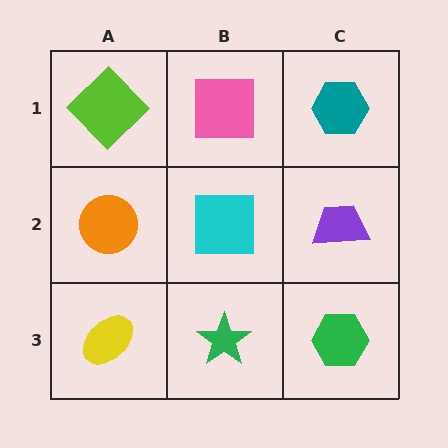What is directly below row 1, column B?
A cyan square.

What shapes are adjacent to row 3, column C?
A purple trapezoid (row 2, column C), a green star (row 3, column B).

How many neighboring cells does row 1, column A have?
2.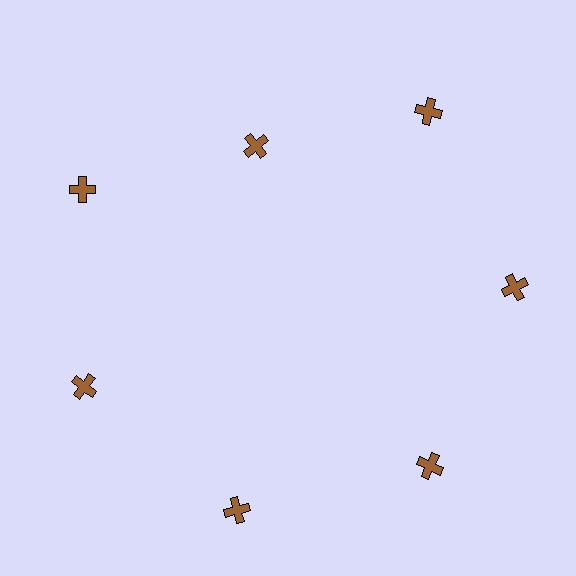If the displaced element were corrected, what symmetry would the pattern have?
It would have 7-fold rotational symmetry — the pattern would map onto itself every 51 degrees.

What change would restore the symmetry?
The symmetry would be restored by moving it outward, back onto the ring so that all 7 crosses sit at equal angles and equal distance from the center.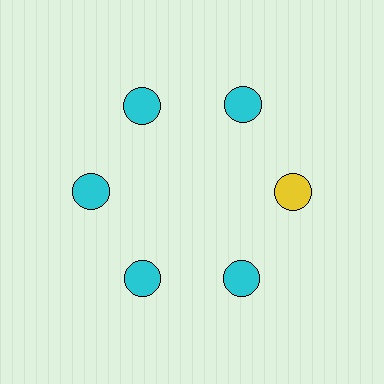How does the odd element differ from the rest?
It has a different color: yellow instead of cyan.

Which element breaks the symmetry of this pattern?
The yellow circle at roughly the 3 o'clock position breaks the symmetry. All other shapes are cyan circles.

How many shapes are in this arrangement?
There are 6 shapes arranged in a ring pattern.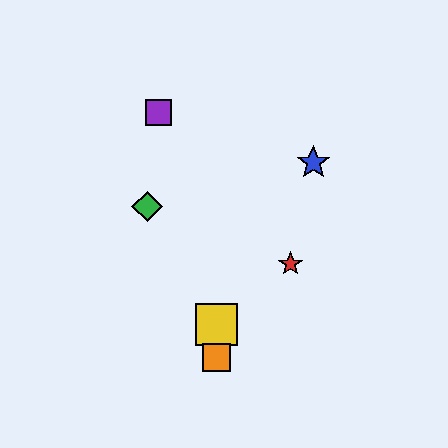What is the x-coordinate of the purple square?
The purple square is at x≈159.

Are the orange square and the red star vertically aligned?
No, the orange square is at x≈216 and the red star is at x≈290.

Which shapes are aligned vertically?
The yellow square, the orange square are aligned vertically.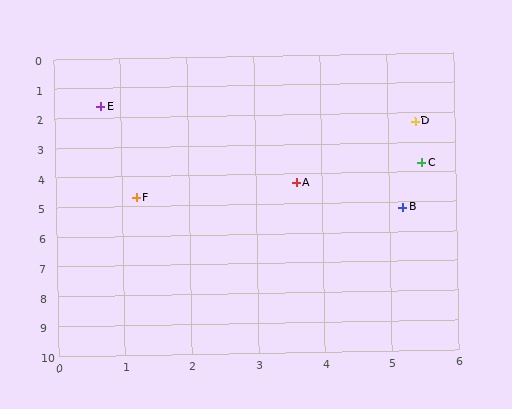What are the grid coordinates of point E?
Point E is at approximately (0.7, 1.6).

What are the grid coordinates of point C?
Point C is at approximately (5.5, 3.7).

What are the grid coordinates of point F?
Point F is at approximately (1.2, 4.7).